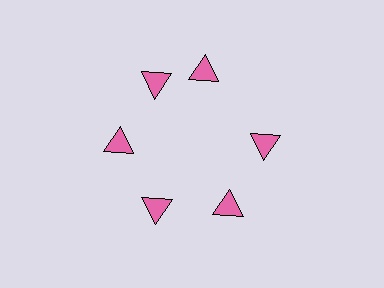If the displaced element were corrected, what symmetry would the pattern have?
It would have 6-fold rotational symmetry — the pattern would map onto itself every 60 degrees.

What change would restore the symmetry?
The symmetry would be restored by rotating it back into even spacing with its neighbors so that all 6 triangles sit at equal angles and equal distance from the center.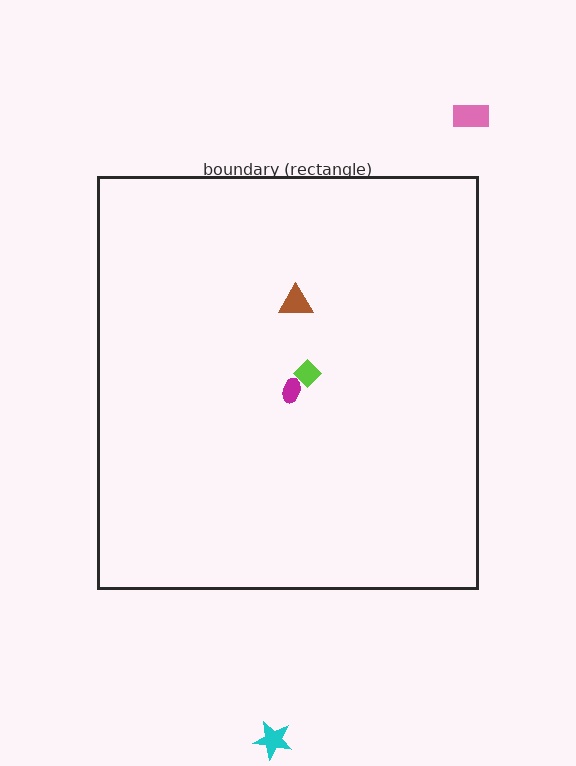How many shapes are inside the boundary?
3 inside, 2 outside.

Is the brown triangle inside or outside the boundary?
Inside.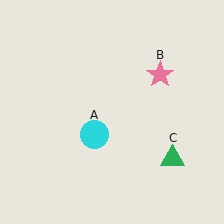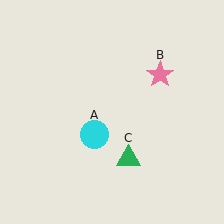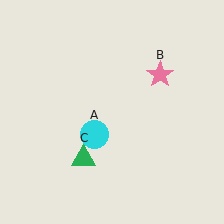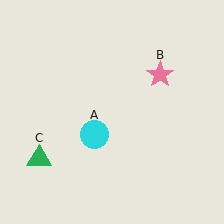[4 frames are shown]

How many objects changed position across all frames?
1 object changed position: green triangle (object C).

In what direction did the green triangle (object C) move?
The green triangle (object C) moved left.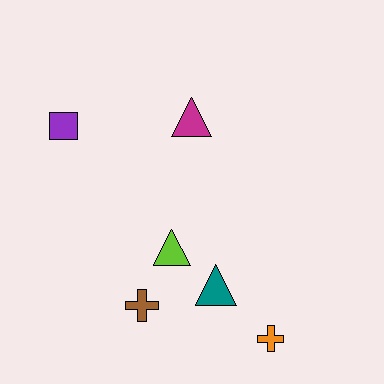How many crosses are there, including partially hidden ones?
There are 2 crosses.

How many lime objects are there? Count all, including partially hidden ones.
There is 1 lime object.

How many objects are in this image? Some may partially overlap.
There are 6 objects.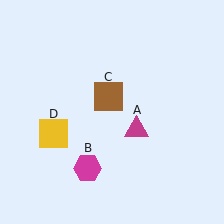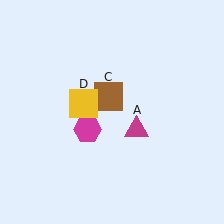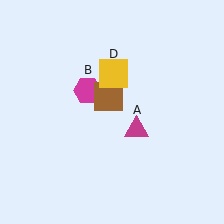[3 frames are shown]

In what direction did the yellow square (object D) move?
The yellow square (object D) moved up and to the right.